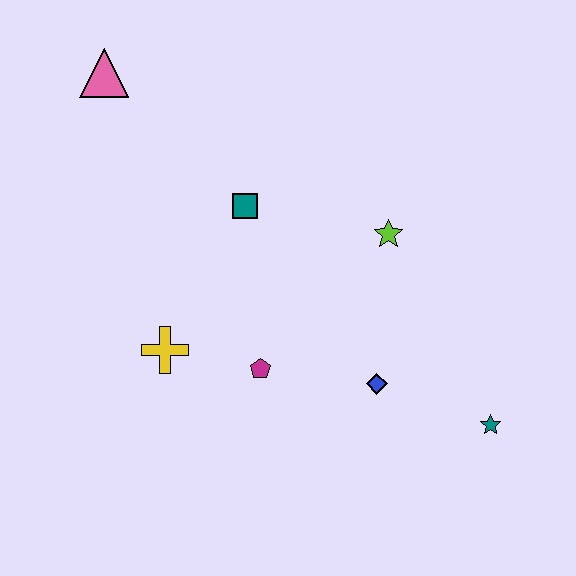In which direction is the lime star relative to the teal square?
The lime star is to the right of the teal square.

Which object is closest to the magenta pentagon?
The yellow cross is closest to the magenta pentagon.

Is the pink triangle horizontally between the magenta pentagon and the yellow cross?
No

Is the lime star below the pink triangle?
Yes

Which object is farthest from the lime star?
The pink triangle is farthest from the lime star.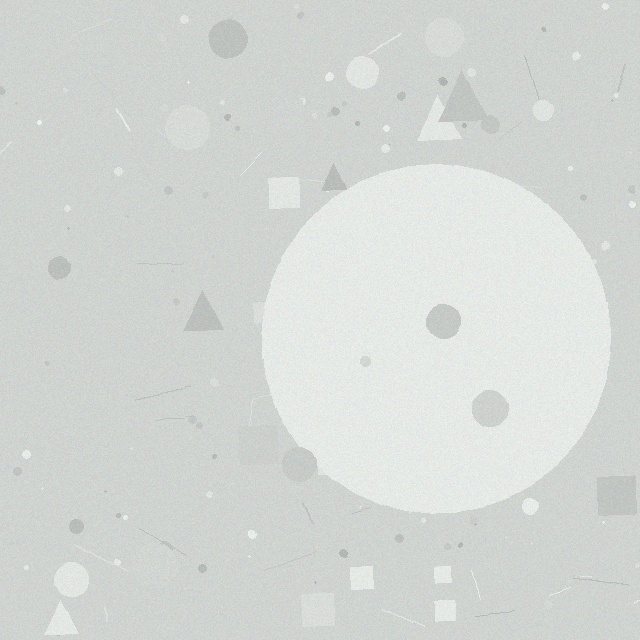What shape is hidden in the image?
A circle is hidden in the image.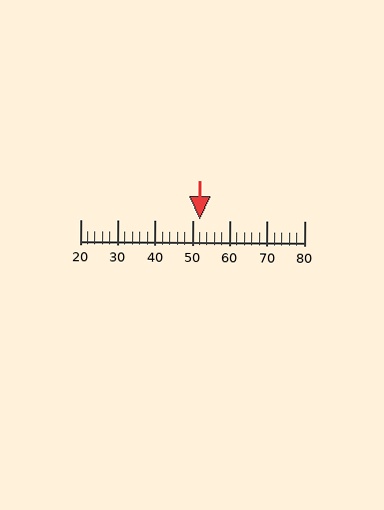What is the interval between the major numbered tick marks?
The major tick marks are spaced 10 units apart.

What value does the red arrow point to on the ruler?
The red arrow points to approximately 52.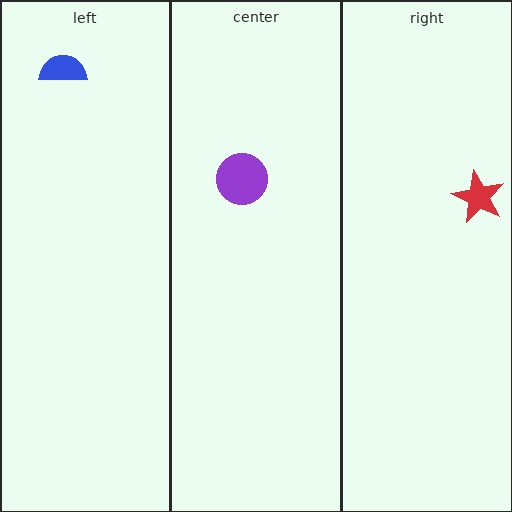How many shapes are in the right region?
1.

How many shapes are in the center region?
1.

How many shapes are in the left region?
1.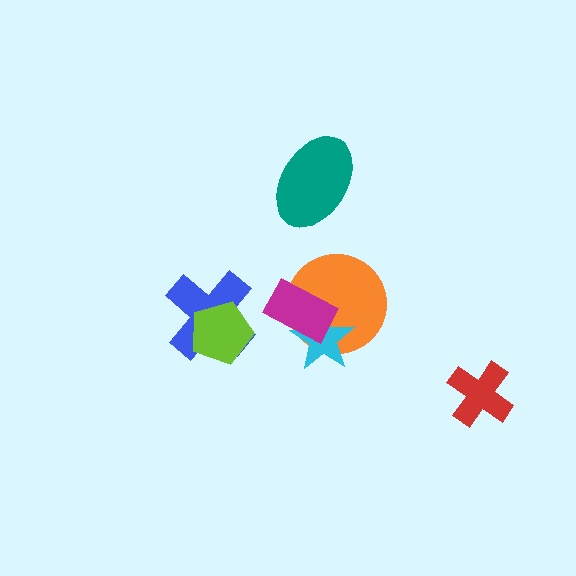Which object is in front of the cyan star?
The magenta rectangle is in front of the cyan star.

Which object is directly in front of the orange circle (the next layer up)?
The cyan star is directly in front of the orange circle.